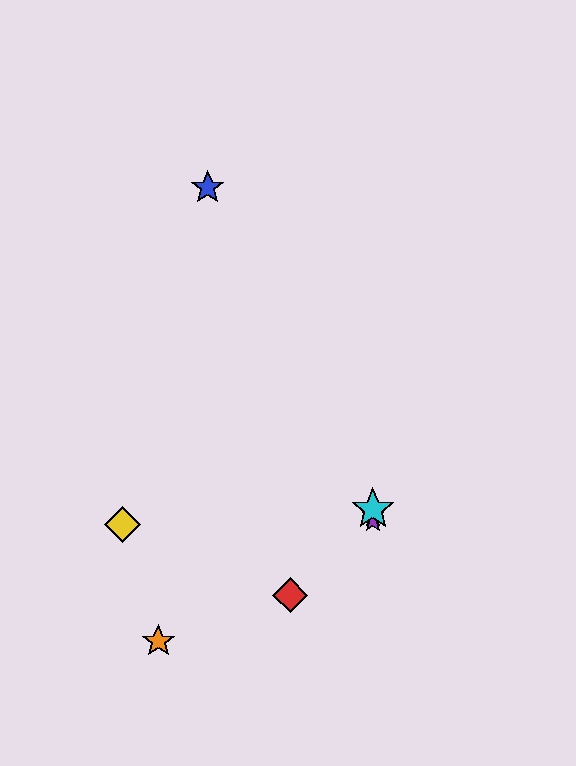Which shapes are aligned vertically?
The green star, the purple star, the cyan star are aligned vertically.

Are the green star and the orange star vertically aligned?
No, the green star is at x≈373 and the orange star is at x≈158.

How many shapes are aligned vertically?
3 shapes (the green star, the purple star, the cyan star) are aligned vertically.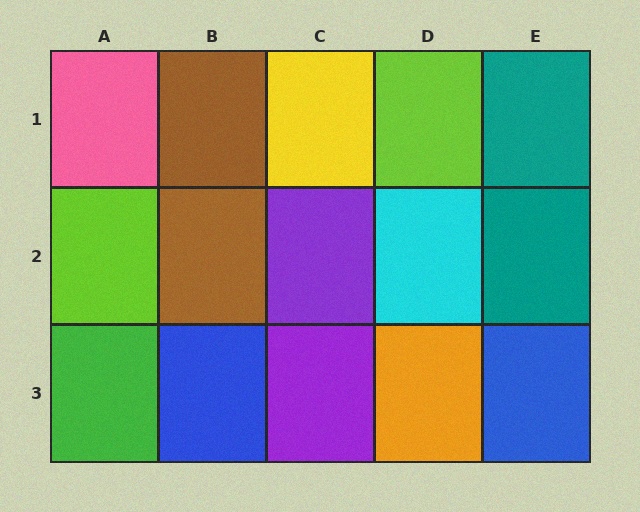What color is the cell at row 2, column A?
Lime.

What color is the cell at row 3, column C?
Purple.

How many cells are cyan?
1 cell is cyan.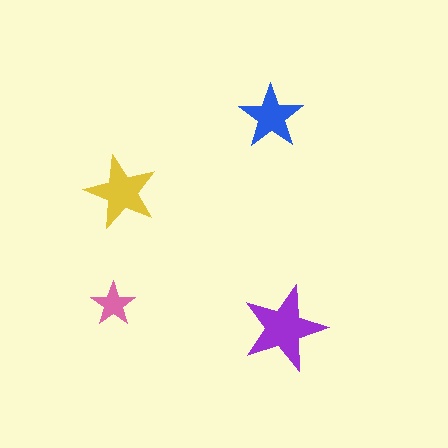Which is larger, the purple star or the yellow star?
The purple one.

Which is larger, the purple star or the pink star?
The purple one.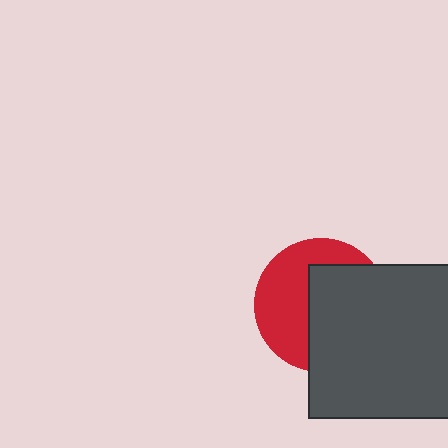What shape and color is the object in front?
The object in front is a dark gray rectangle.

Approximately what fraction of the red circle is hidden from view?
Roughly 54% of the red circle is hidden behind the dark gray rectangle.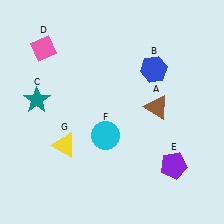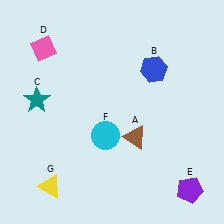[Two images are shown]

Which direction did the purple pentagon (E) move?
The purple pentagon (E) moved down.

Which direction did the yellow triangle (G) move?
The yellow triangle (G) moved down.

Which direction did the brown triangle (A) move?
The brown triangle (A) moved down.